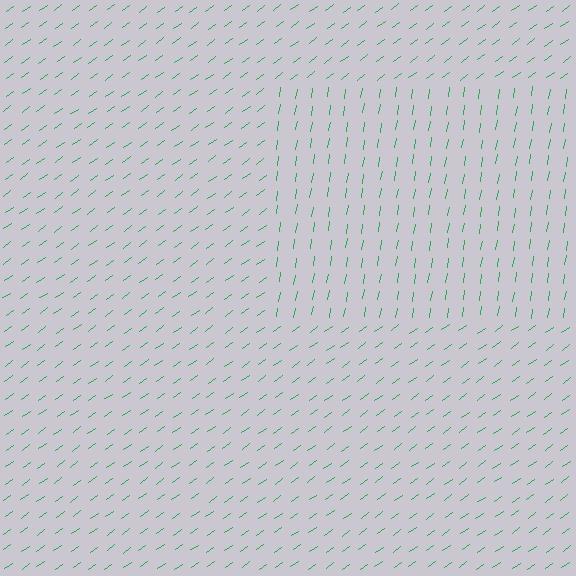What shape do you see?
I see a rectangle.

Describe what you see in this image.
The image is filled with small green line segments. A rectangle region in the image has lines oriented differently from the surrounding lines, creating a visible texture boundary.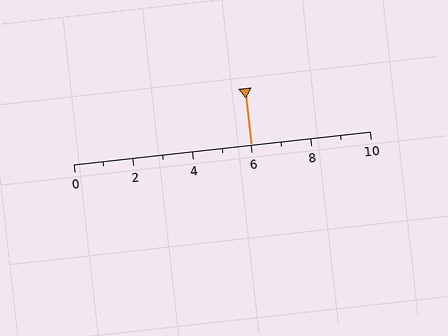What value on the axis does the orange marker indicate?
The marker indicates approximately 6.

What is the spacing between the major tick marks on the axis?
The major ticks are spaced 2 apart.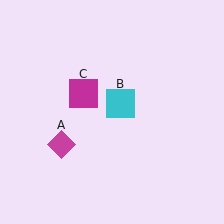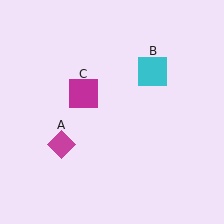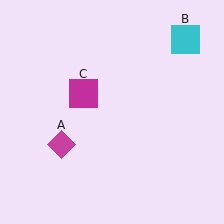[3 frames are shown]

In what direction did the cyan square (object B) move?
The cyan square (object B) moved up and to the right.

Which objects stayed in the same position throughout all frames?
Magenta diamond (object A) and magenta square (object C) remained stationary.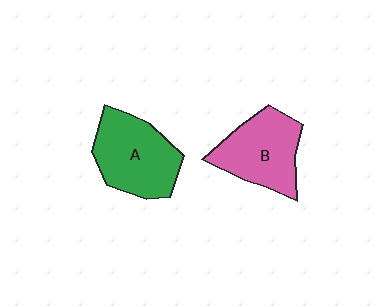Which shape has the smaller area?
Shape B (pink).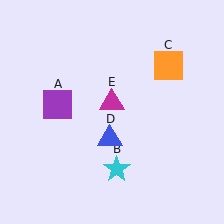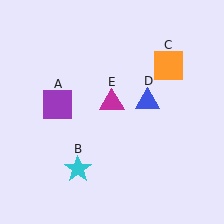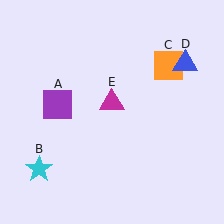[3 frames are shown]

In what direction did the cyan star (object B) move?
The cyan star (object B) moved left.